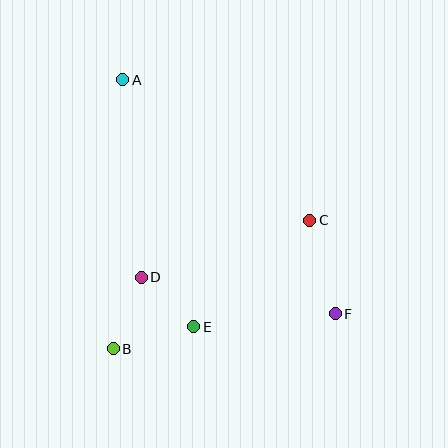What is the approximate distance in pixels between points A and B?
The distance between A and B is approximately 269 pixels.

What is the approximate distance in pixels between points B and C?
The distance between B and C is approximately 235 pixels.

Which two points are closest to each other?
Points D and E are closest to each other.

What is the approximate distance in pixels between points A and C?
The distance between A and C is approximately 234 pixels.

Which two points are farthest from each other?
Points A and F are farthest from each other.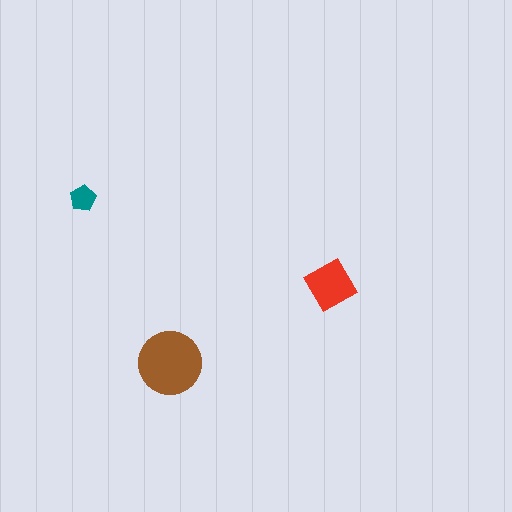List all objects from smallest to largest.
The teal pentagon, the red diamond, the brown circle.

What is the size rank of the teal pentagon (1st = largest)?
3rd.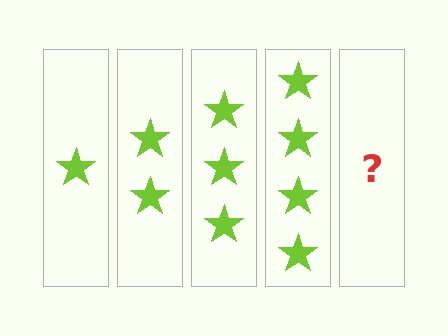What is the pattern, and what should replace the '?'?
The pattern is that each step adds one more star. The '?' should be 5 stars.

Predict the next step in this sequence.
The next step is 5 stars.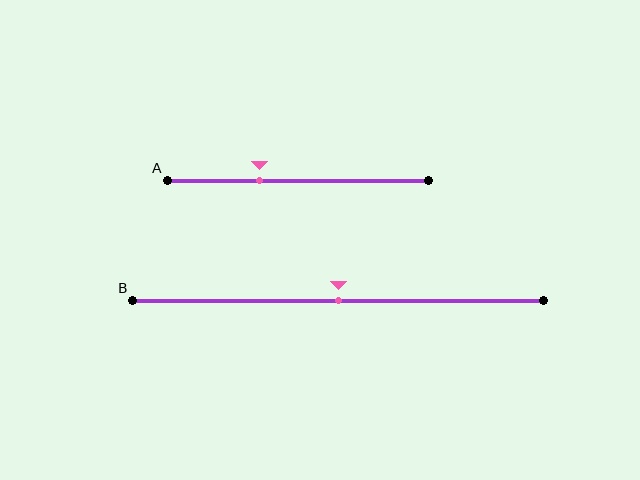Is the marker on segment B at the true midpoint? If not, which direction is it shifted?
Yes, the marker on segment B is at the true midpoint.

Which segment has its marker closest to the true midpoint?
Segment B has its marker closest to the true midpoint.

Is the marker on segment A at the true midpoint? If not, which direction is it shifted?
No, the marker on segment A is shifted to the left by about 15% of the segment length.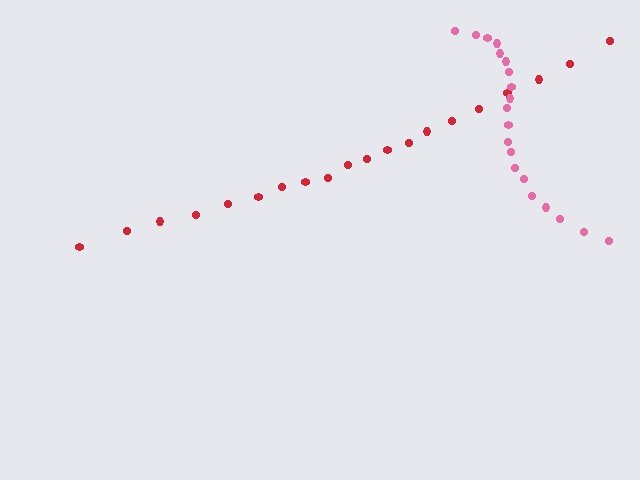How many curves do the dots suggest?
There are 2 distinct paths.